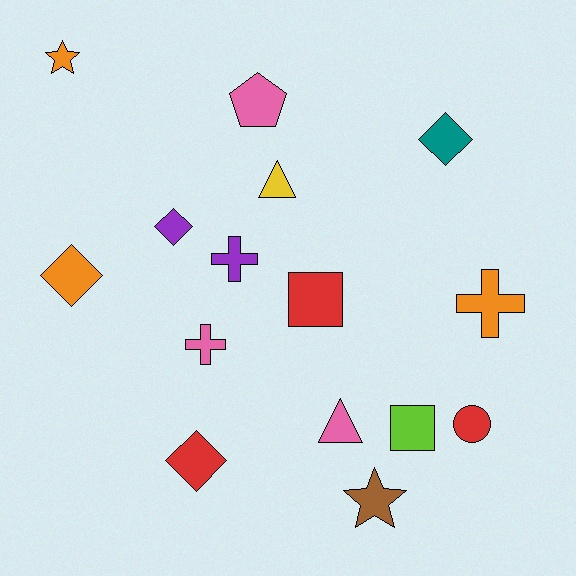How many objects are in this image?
There are 15 objects.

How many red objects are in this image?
There are 3 red objects.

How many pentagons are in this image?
There is 1 pentagon.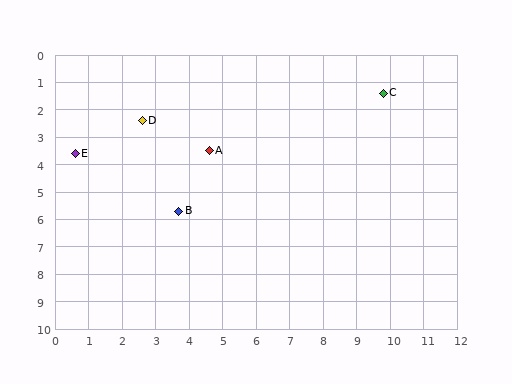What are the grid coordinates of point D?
Point D is at approximately (2.6, 2.4).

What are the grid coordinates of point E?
Point E is at approximately (0.6, 3.6).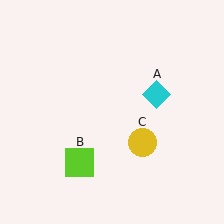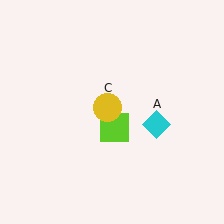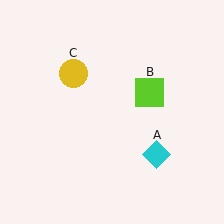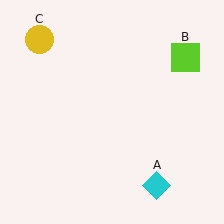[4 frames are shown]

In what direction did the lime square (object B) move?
The lime square (object B) moved up and to the right.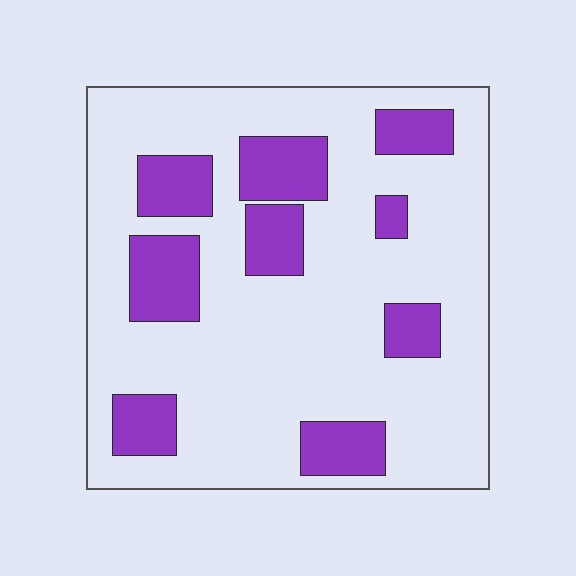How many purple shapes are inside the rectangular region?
9.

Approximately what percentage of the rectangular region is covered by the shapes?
Approximately 25%.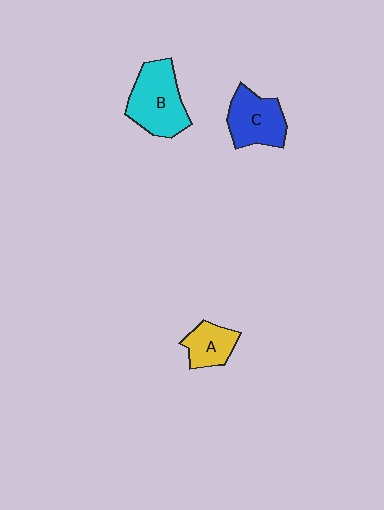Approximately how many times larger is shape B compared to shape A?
Approximately 1.8 times.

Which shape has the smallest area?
Shape A (yellow).